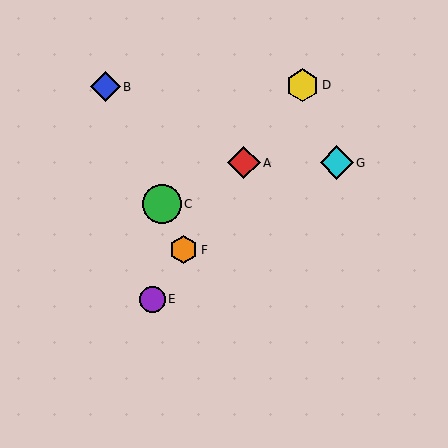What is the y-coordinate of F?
Object F is at y≈250.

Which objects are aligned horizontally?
Objects A, G are aligned horizontally.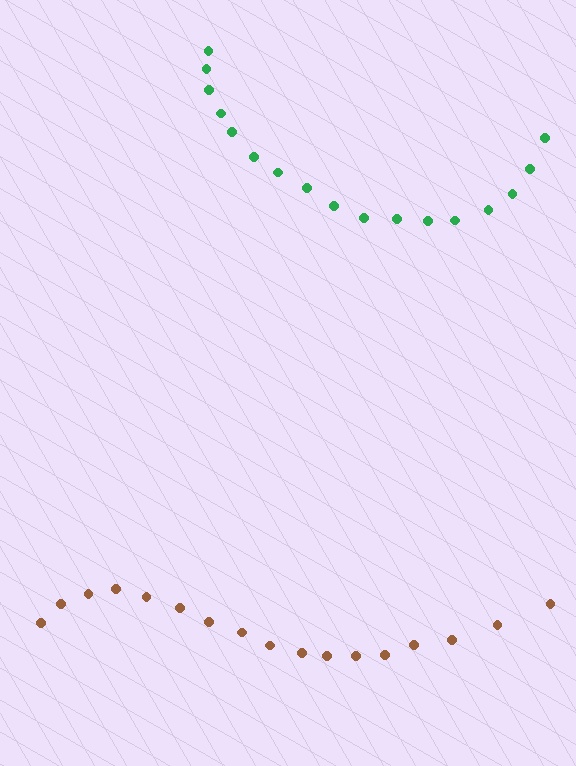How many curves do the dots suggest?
There are 2 distinct paths.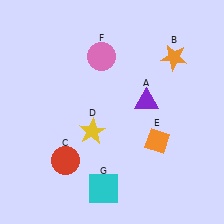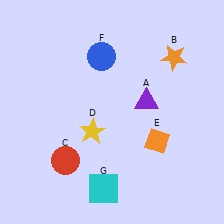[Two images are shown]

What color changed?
The circle (F) changed from pink in Image 1 to blue in Image 2.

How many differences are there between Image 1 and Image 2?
There is 1 difference between the two images.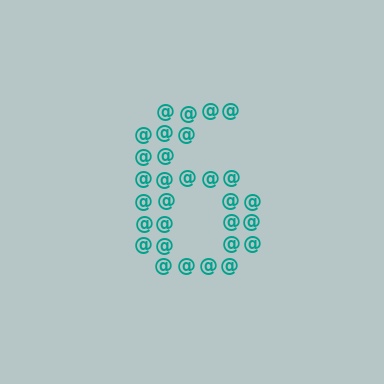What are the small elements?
The small elements are at signs.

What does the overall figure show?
The overall figure shows the digit 6.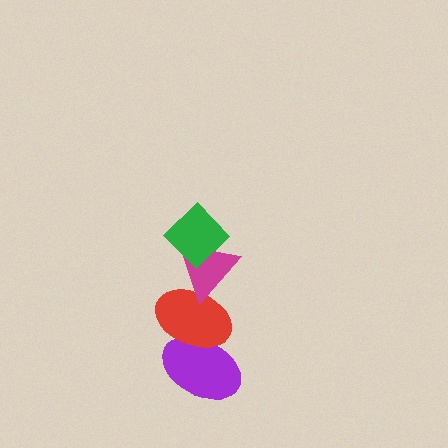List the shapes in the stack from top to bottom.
From top to bottom: the green diamond, the magenta triangle, the red ellipse, the purple ellipse.